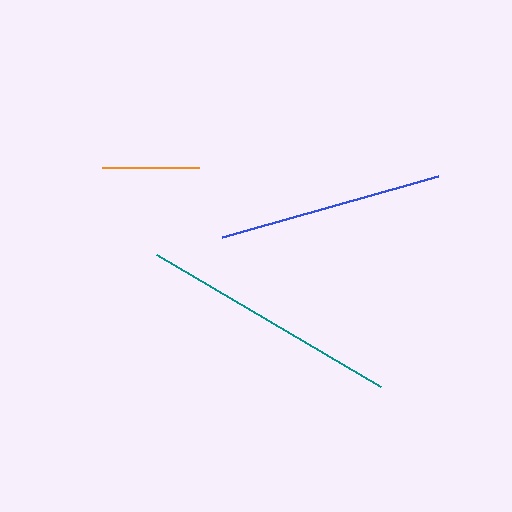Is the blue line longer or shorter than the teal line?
The teal line is longer than the blue line.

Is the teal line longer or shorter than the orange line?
The teal line is longer than the orange line.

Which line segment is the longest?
The teal line is the longest at approximately 260 pixels.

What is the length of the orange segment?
The orange segment is approximately 97 pixels long.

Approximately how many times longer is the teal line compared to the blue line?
The teal line is approximately 1.2 times the length of the blue line.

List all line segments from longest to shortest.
From longest to shortest: teal, blue, orange.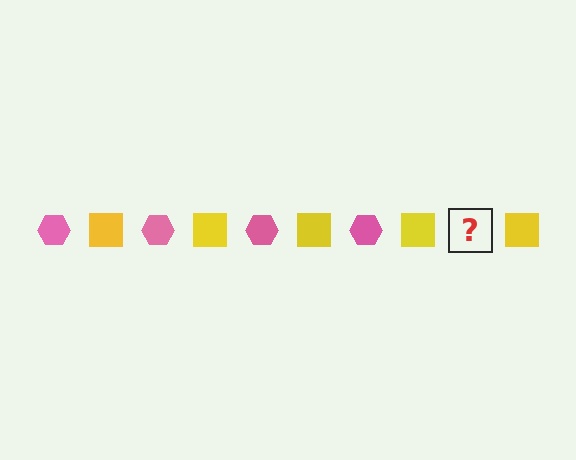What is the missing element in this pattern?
The missing element is a pink hexagon.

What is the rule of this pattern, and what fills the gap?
The rule is that the pattern alternates between pink hexagon and yellow square. The gap should be filled with a pink hexagon.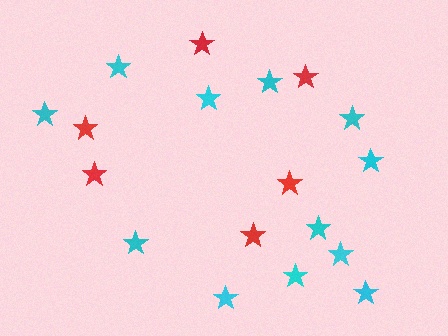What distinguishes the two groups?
There are 2 groups: one group of red stars (6) and one group of cyan stars (12).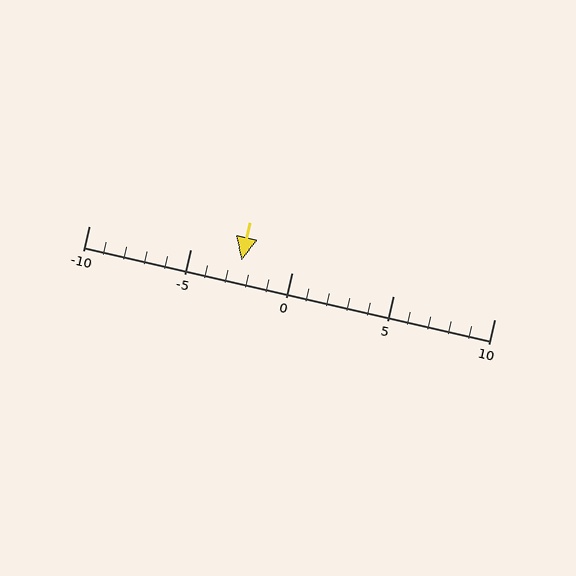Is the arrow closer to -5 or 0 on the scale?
The arrow is closer to 0.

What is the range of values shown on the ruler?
The ruler shows values from -10 to 10.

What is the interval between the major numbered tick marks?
The major tick marks are spaced 5 units apart.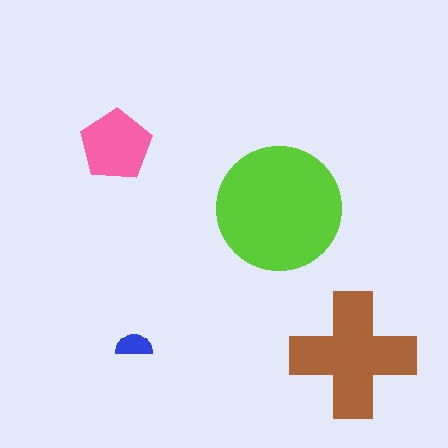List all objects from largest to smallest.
The lime circle, the brown cross, the pink pentagon, the blue semicircle.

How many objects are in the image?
There are 4 objects in the image.